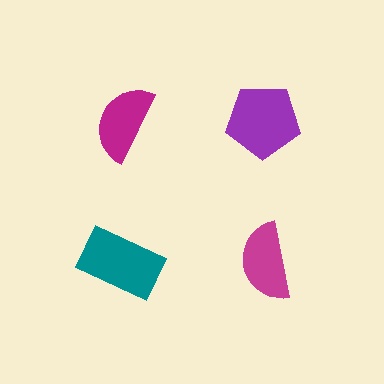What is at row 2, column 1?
A teal rectangle.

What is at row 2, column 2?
A magenta semicircle.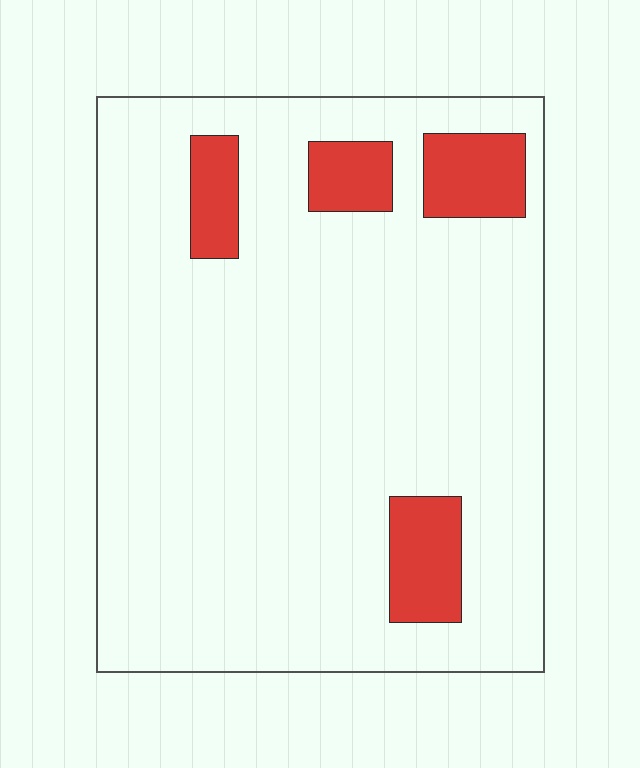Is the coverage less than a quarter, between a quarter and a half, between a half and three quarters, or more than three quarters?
Less than a quarter.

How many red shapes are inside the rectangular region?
4.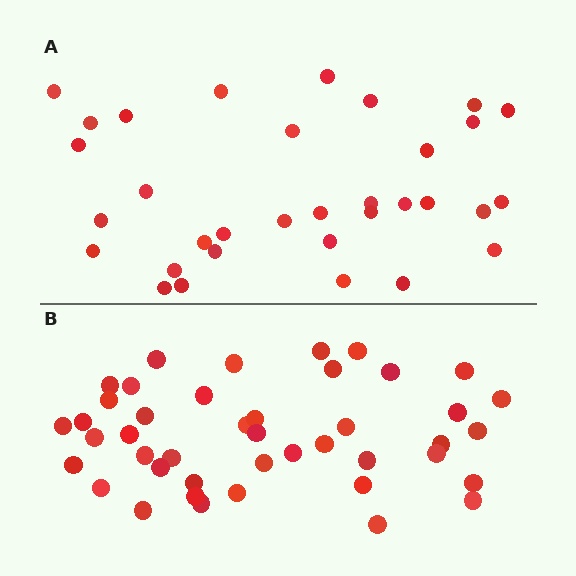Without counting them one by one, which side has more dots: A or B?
Region B (the bottom region) has more dots.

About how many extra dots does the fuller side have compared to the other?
Region B has roughly 10 or so more dots than region A.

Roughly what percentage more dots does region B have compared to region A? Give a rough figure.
About 30% more.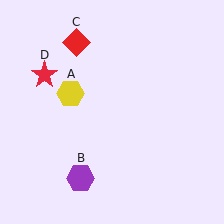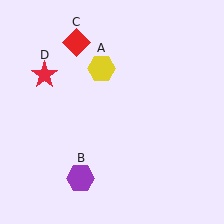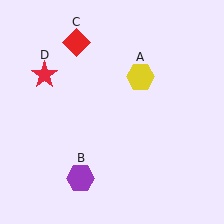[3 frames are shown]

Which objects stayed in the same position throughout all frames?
Purple hexagon (object B) and red diamond (object C) and red star (object D) remained stationary.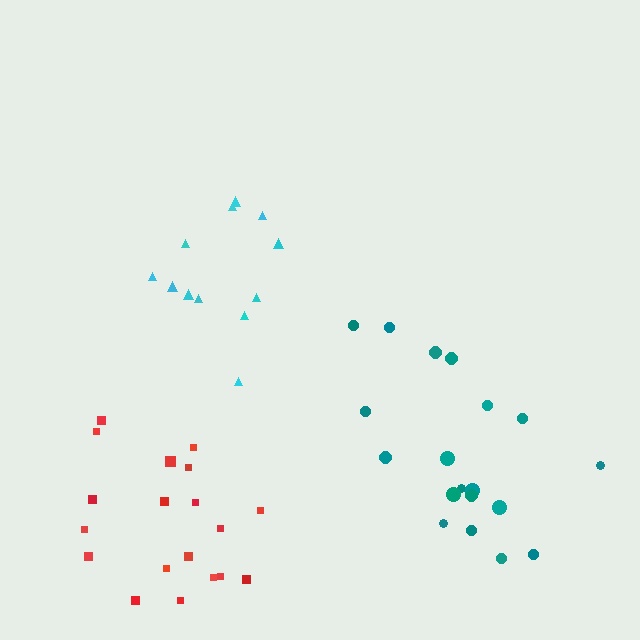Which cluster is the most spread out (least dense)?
Teal.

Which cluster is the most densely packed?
Cyan.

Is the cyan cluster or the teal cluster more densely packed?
Cyan.